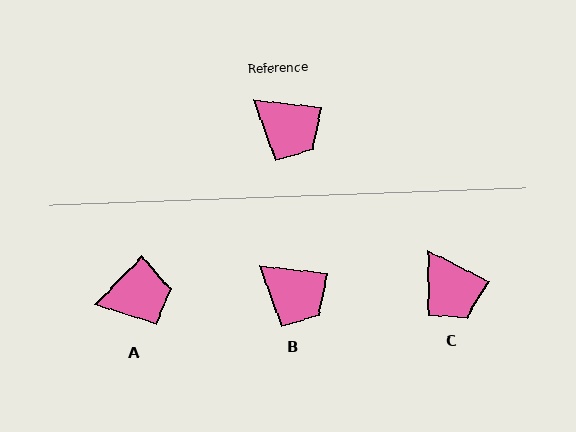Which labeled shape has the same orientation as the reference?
B.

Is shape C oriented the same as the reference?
No, it is off by about 20 degrees.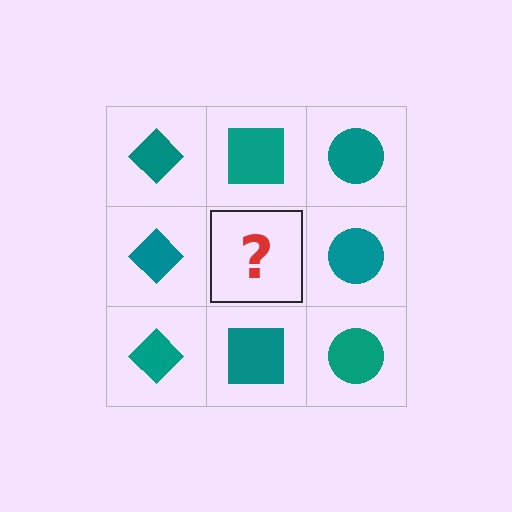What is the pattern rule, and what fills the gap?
The rule is that each column has a consistent shape. The gap should be filled with a teal square.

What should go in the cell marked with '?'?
The missing cell should contain a teal square.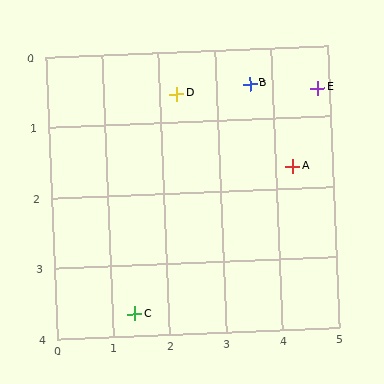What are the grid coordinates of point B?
Point B is at approximately (3.6, 0.5).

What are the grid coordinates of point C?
Point C is at approximately (1.4, 3.7).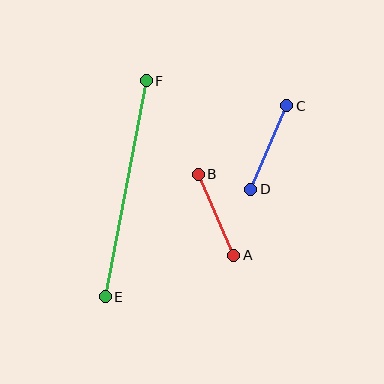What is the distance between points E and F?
The distance is approximately 220 pixels.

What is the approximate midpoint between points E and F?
The midpoint is at approximately (126, 189) pixels.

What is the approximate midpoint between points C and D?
The midpoint is at approximately (269, 148) pixels.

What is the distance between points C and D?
The distance is approximately 91 pixels.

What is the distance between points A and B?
The distance is approximately 88 pixels.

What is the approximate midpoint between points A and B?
The midpoint is at approximately (216, 215) pixels.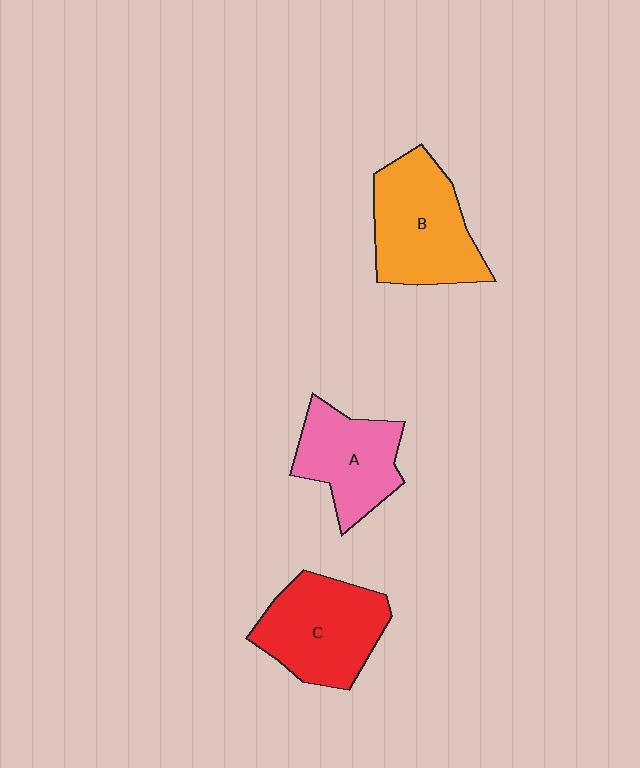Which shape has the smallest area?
Shape A (pink).